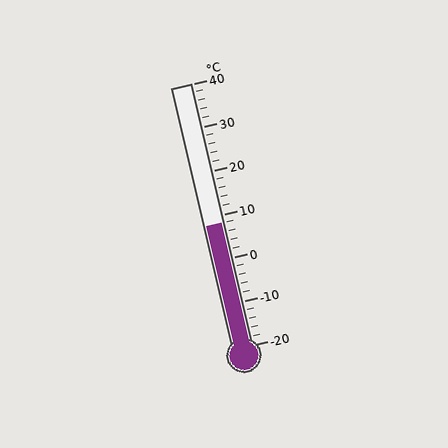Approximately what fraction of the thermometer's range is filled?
The thermometer is filled to approximately 45% of its range.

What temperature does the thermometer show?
The thermometer shows approximately 8°C.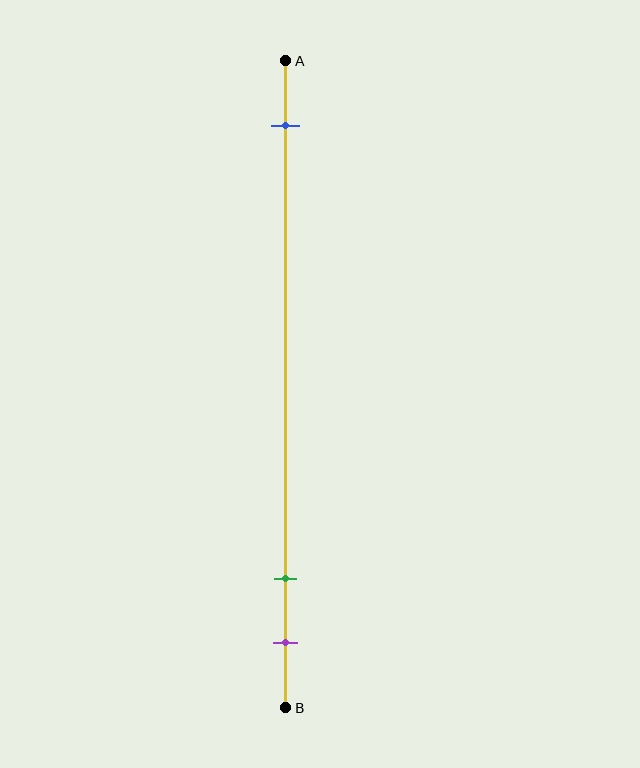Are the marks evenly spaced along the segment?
No, the marks are not evenly spaced.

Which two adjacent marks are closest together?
The green and purple marks are the closest adjacent pair.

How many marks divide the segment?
There are 3 marks dividing the segment.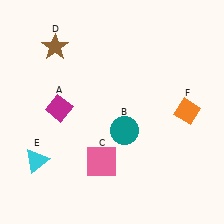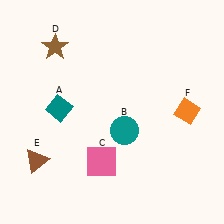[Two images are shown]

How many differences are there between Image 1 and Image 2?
There are 2 differences between the two images.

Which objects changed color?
A changed from magenta to teal. E changed from cyan to brown.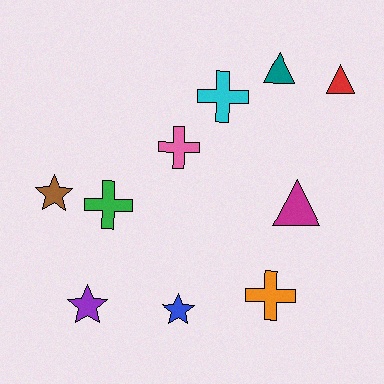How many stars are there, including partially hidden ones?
There are 3 stars.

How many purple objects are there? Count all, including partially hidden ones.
There is 1 purple object.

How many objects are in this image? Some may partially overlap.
There are 10 objects.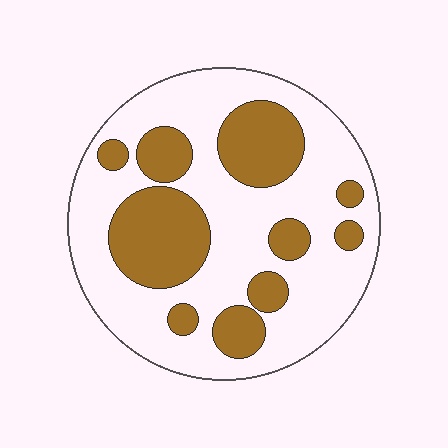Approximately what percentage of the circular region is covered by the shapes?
Approximately 30%.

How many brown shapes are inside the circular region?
10.